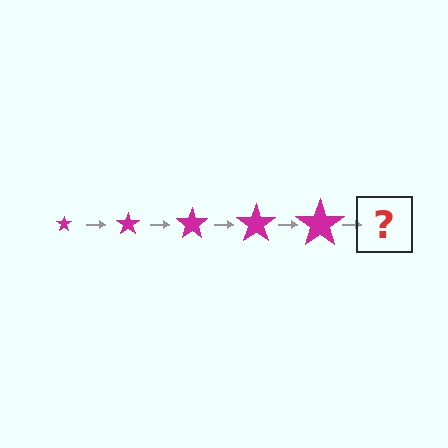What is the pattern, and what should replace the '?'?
The pattern is that the star gets progressively larger each step. The '?' should be a magenta star, larger than the previous one.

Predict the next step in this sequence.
The next step is a magenta star, larger than the previous one.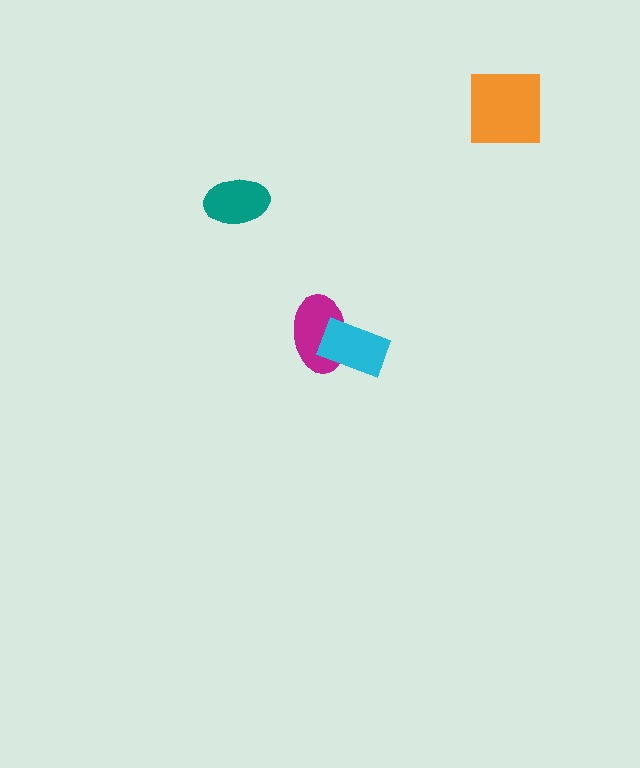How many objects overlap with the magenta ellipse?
1 object overlaps with the magenta ellipse.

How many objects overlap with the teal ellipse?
0 objects overlap with the teal ellipse.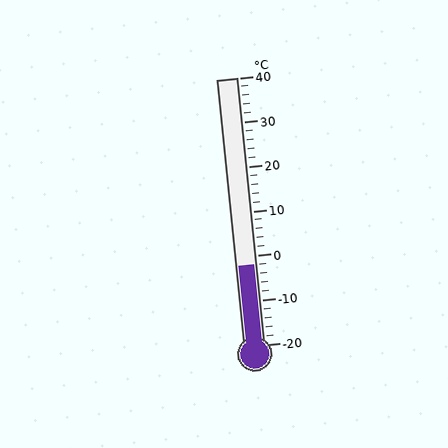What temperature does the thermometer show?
The thermometer shows approximately -2°C.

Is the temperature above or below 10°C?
The temperature is below 10°C.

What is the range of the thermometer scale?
The thermometer scale ranges from -20°C to 40°C.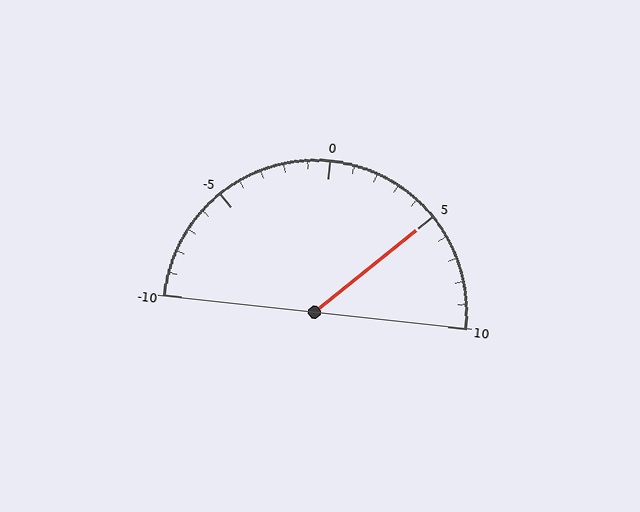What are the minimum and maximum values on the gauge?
The gauge ranges from -10 to 10.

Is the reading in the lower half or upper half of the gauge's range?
The reading is in the upper half of the range (-10 to 10).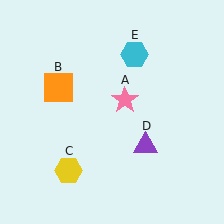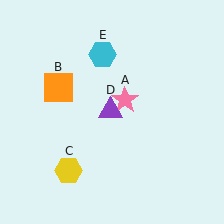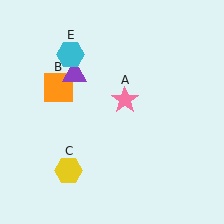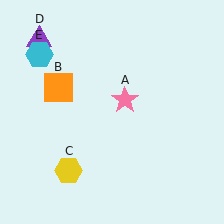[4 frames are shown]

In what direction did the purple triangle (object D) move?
The purple triangle (object D) moved up and to the left.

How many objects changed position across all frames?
2 objects changed position: purple triangle (object D), cyan hexagon (object E).